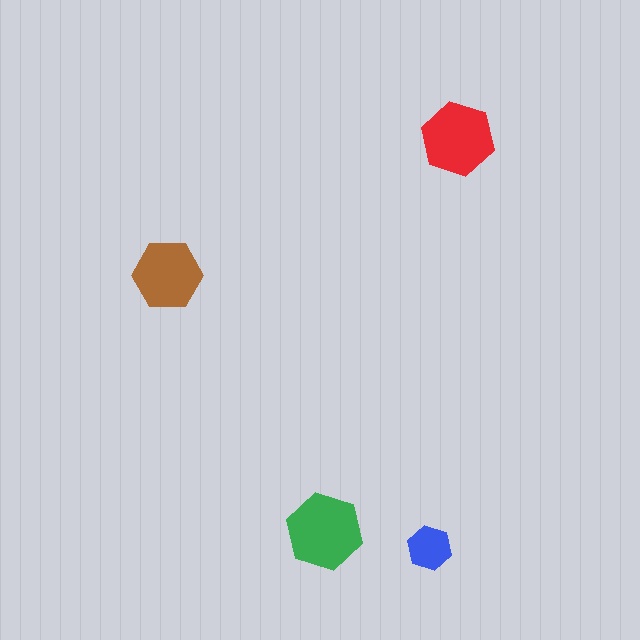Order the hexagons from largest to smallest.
the green one, the red one, the brown one, the blue one.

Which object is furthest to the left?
The brown hexagon is leftmost.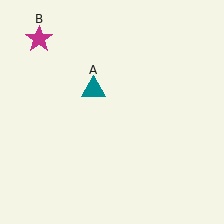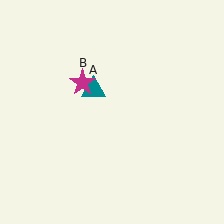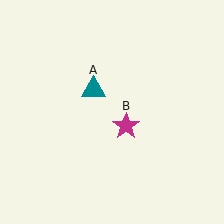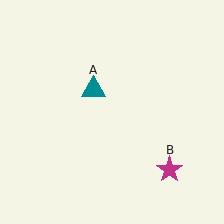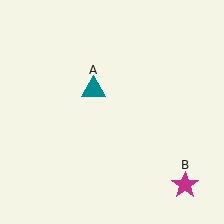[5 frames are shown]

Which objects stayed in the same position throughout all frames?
Teal triangle (object A) remained stationary.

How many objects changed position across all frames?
1 object changed position: magenta star (object B).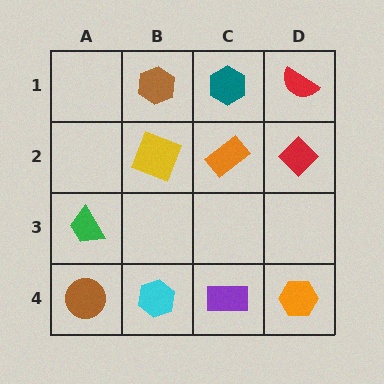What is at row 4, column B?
A cyan hexagon.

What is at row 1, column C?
A teal hexagon.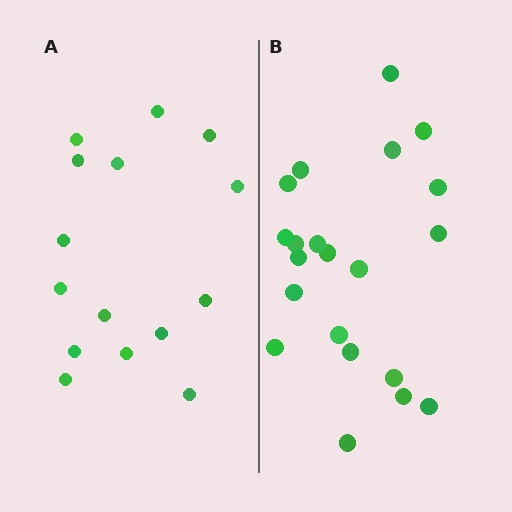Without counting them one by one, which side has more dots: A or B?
Region B (the right region) has more dots.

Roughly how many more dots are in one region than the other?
Region B has about 6 more dots than region A.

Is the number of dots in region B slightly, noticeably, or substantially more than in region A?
Region B has noticeably more, but not dramatically so. The ratio is roughly 1.4 to 1.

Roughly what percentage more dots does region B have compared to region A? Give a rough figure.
About 40% more.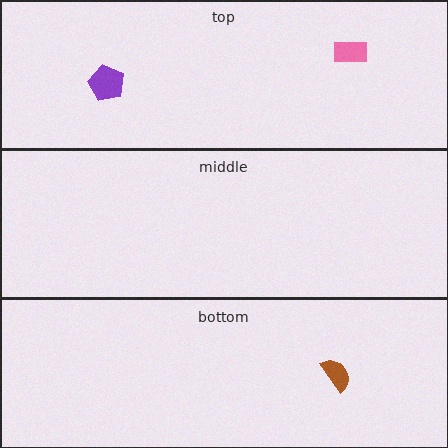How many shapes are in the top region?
2.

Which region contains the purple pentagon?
The top region.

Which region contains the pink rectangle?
The top region.